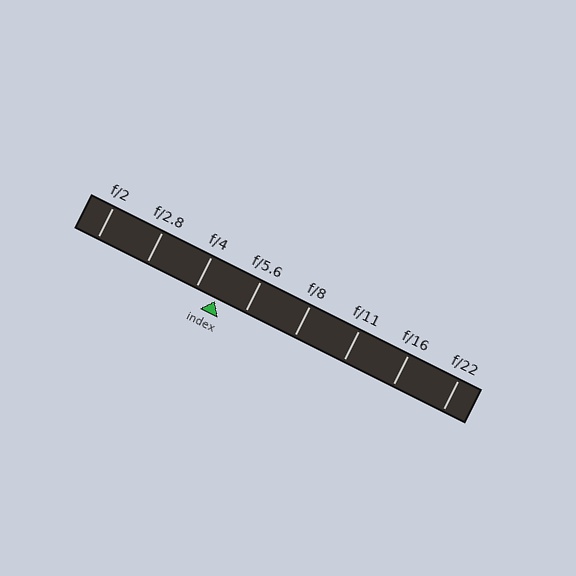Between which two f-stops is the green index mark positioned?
The index mark is between f/4 and f/5.6.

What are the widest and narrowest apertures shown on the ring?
The widest aperture shown is f/2 and the narrowest is f/22.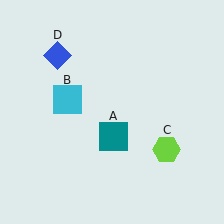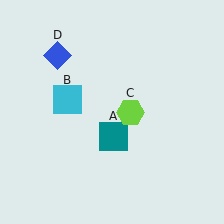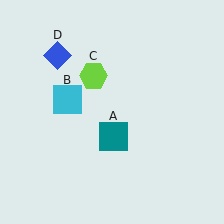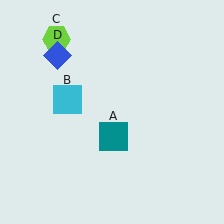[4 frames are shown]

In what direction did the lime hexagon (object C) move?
The lime hexagon (object C) moved up and to the left.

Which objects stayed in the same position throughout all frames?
Teal square (object A) and cyan square (object B) and blue diamond (object D) remained stationary.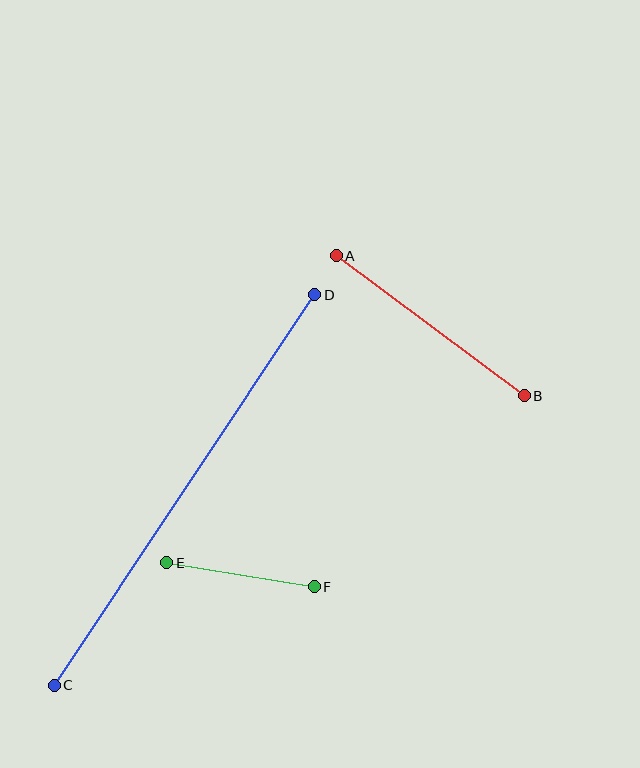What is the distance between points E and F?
The distance is approximately 149 pixels.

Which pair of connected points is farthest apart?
Points C and D are farthest apart.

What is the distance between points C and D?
The distance is approximately 469 pixels.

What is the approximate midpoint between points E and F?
The midpoint is at approximately (240, 575) pixels.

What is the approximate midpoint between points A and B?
The midpoint is at approximately (430, 326) pixels.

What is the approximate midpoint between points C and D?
The midpoint is at approximately (185, 490) pixels.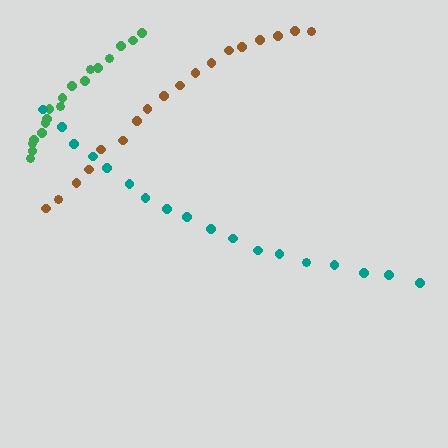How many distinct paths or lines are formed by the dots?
There are 3 distinct paths.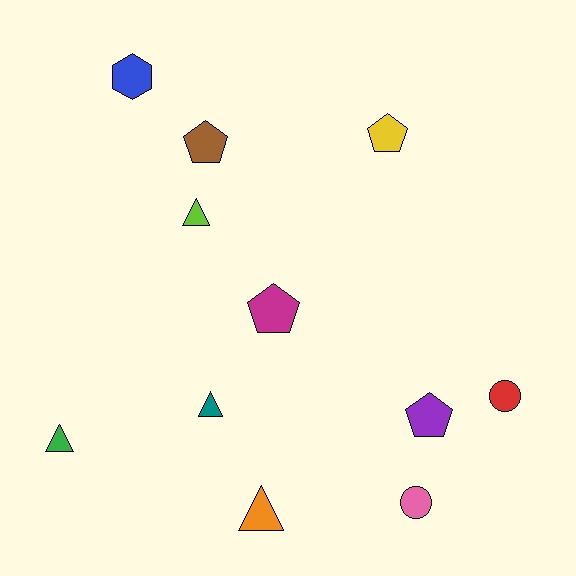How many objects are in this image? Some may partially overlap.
There are 11 objects.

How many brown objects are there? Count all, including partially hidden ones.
There is 1 brown object.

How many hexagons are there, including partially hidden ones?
There is 1 hexagon.